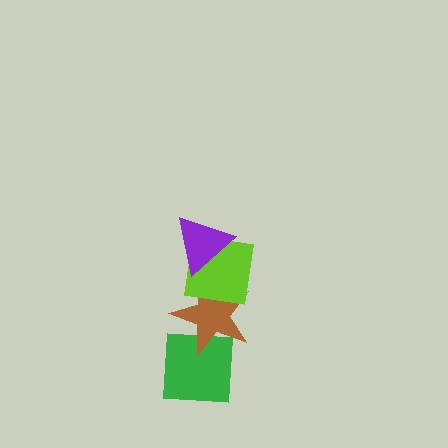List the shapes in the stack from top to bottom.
From top to bottom: the purple triangle, the lime square, the brown star, the green square.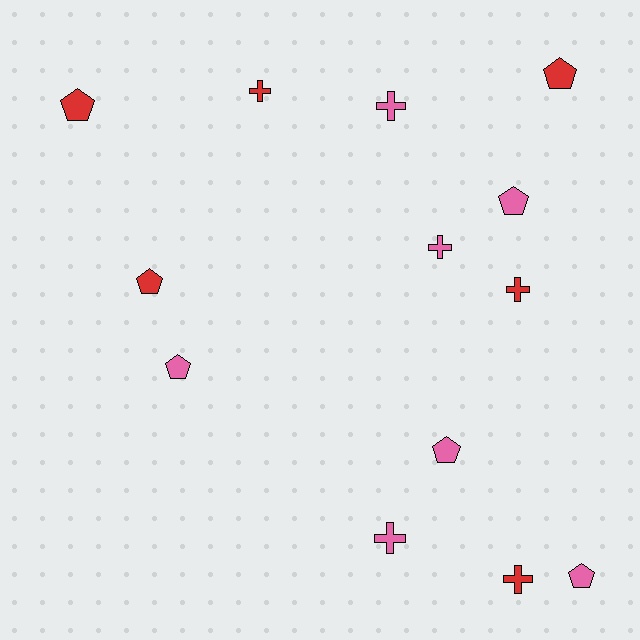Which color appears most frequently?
Pink, with 7 objects.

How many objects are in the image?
There are 13 objects.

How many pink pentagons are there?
There are 4 pink pentagons.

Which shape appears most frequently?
Pentagon, with 7 objects.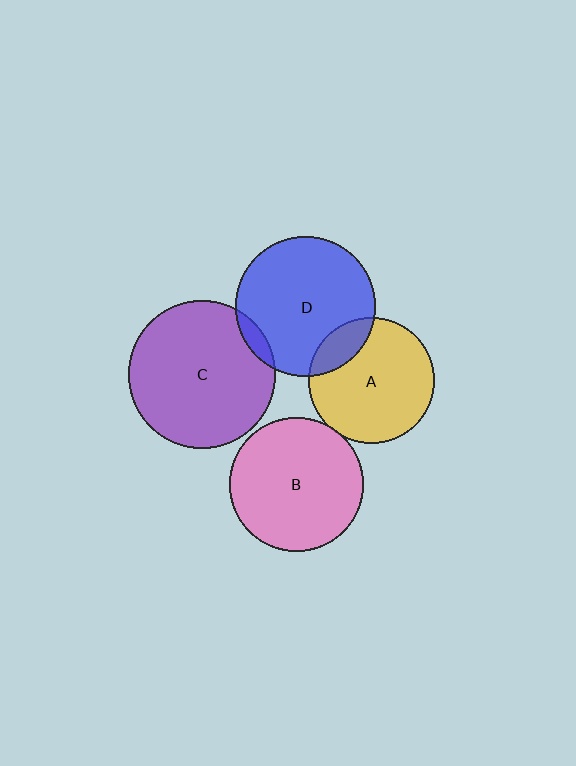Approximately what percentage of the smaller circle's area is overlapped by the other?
Approximately 5%.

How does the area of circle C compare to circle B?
Approximately 1.2 times.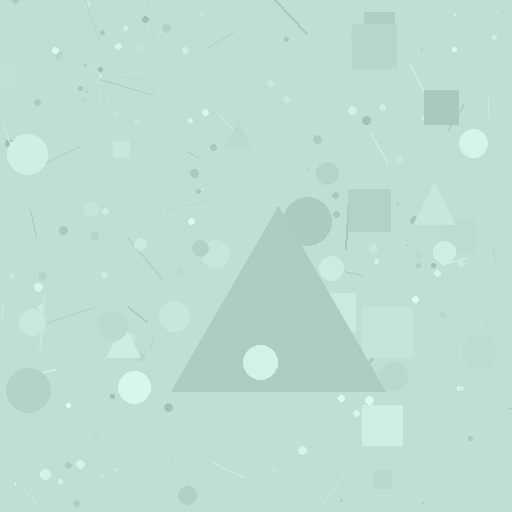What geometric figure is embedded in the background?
A triangle is embedded in the background.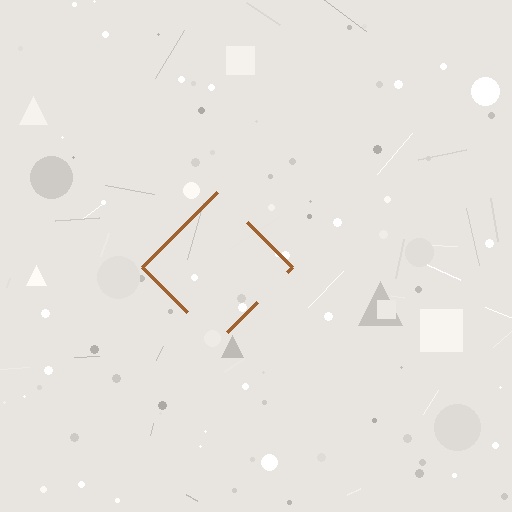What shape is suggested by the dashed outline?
The dashed outline suggests a diamond.